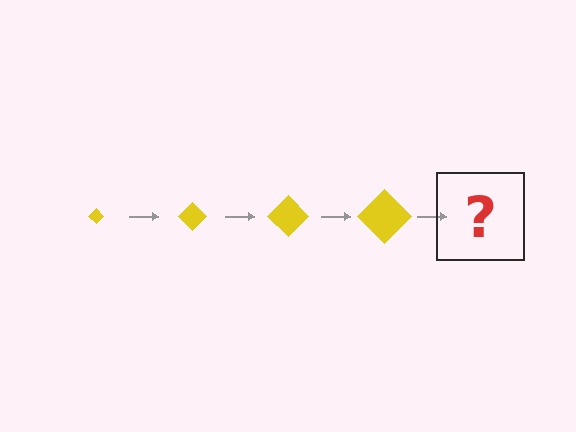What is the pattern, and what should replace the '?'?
The pattern is that the diamond gets progressively larger each step. The '?' should be a yellow diamond, larger than the previous one.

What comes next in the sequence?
The next element should be a yellow diamond, larger than the previous one.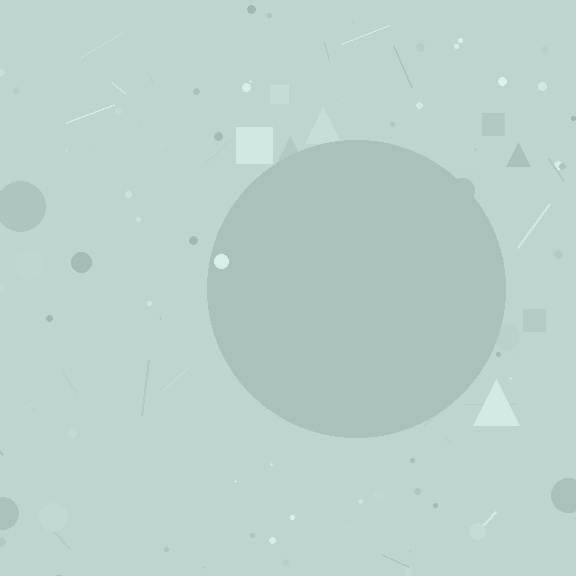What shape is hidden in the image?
A circle is hidden in the image.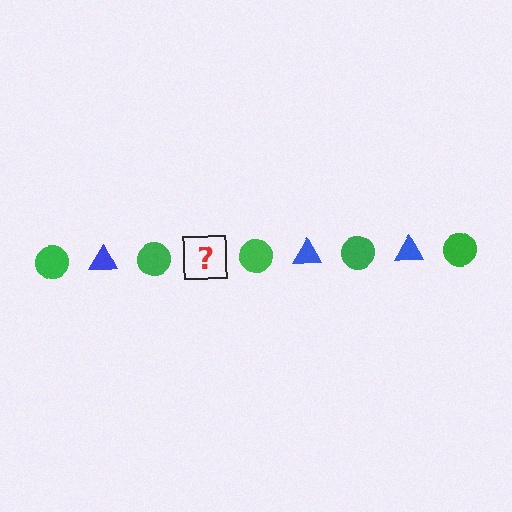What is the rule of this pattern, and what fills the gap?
The rule is that the pattern alternates between green circle and blue triangle. The gap should be filled with a blue triangle.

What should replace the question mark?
The question mark should be replaced with a blue triangle.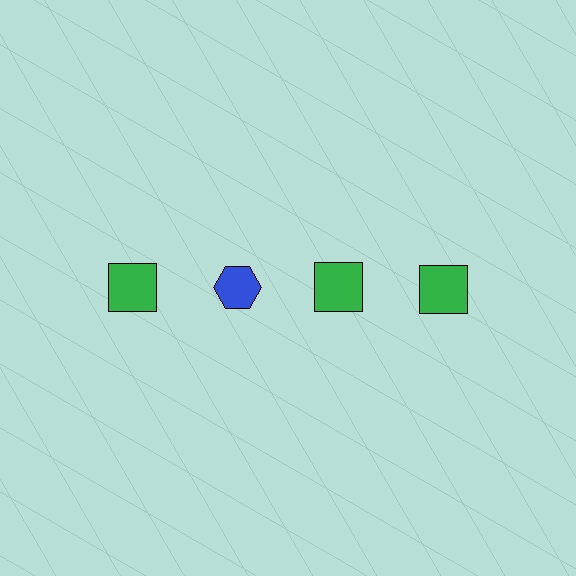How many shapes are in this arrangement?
There are 4 shapes arranged in a grid pattern.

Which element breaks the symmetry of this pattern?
The blue hexagon in the top row, second from left column breaks the symmetry. All other shapes are green squares.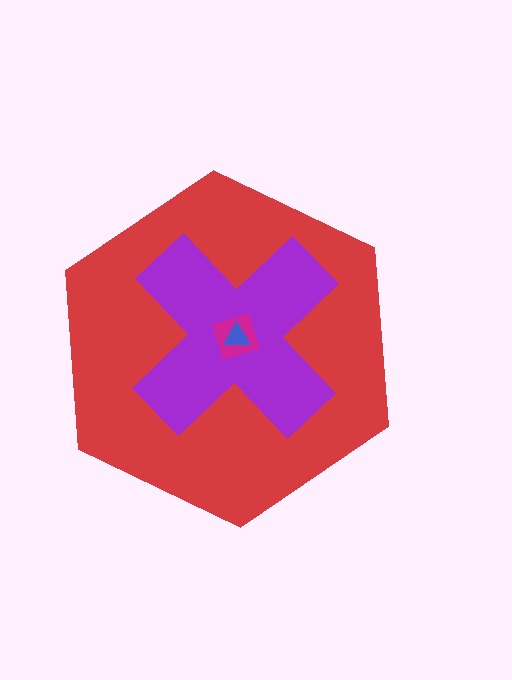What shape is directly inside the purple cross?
The magenta diamond.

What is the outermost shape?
The red hexagon.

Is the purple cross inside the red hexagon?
Yes.